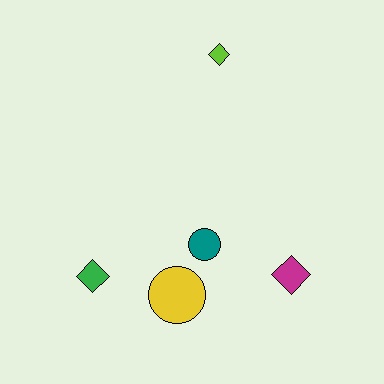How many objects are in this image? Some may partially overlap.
There are 5 objects.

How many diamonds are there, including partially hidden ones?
There are 3 diamonds.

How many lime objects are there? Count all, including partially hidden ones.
There is 1 lime object.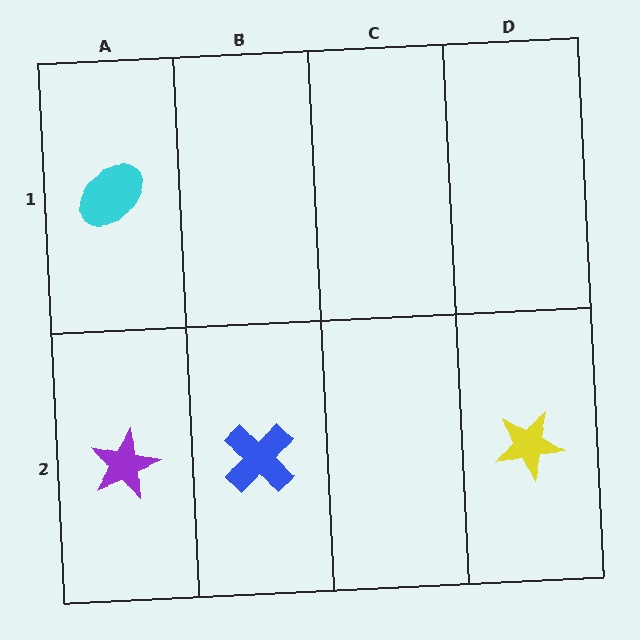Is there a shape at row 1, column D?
No, that cell is empty.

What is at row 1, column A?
A cyan ellipse.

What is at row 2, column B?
A blue cross.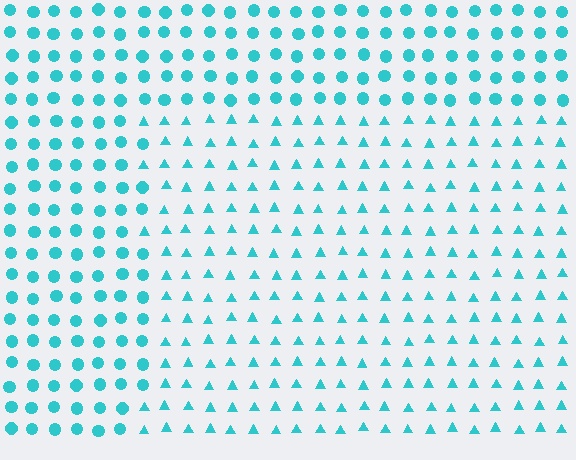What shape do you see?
I see a rectangle.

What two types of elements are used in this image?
The image uses triangles inside the rectangle region and circles outside it.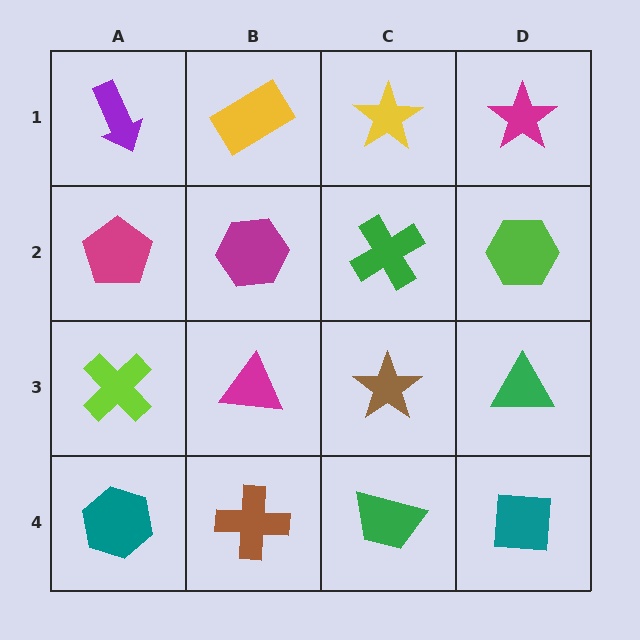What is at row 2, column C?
A green cross.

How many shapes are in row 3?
4 shapes.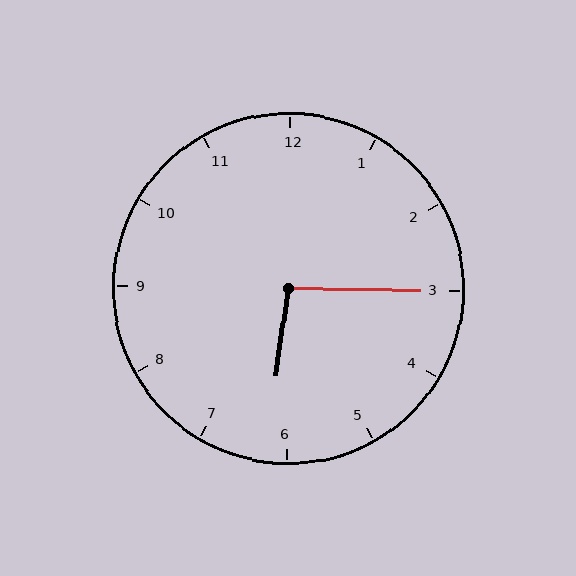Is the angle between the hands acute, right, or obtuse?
It is obtuse.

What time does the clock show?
6:15.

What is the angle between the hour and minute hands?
Approximately 98 degrees.